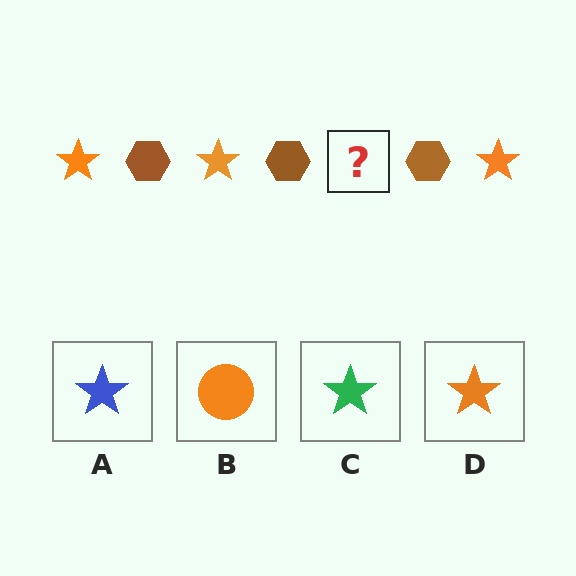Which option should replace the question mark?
Option D.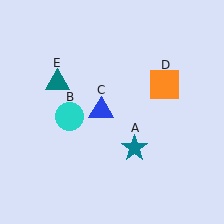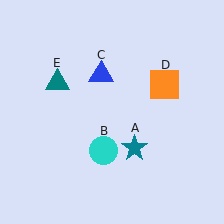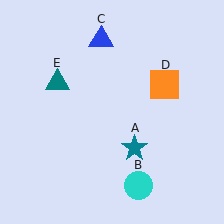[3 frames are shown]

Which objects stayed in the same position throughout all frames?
Teal star (object A) and orange square (object D) and teal triangle (object E) remained stationary.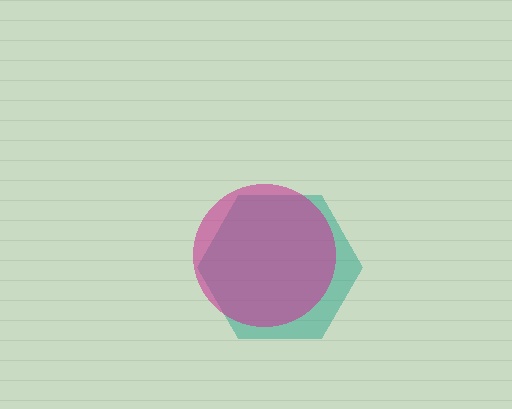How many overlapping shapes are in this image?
There are 2 overlapping shapes in the image.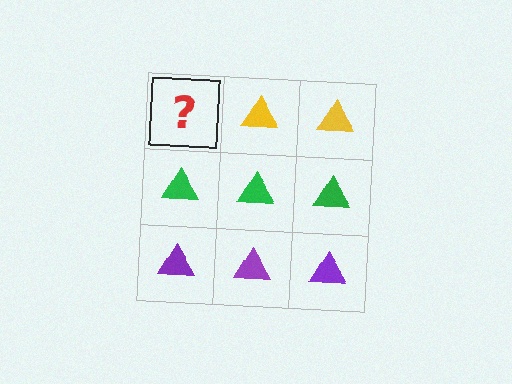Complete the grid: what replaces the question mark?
The question mark should be replaced with a yellow triangle.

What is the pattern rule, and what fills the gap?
The rule is that each row has a consistent color. The gap should be filled with a yellow triangle.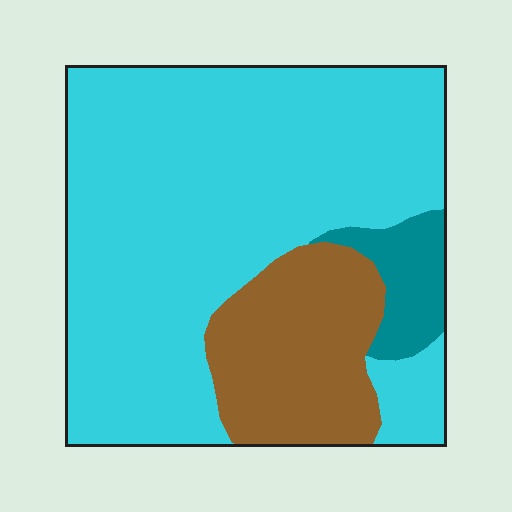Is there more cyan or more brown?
Cyan.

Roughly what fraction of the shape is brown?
Brown takes up about one fifth (1/5) of the shape.